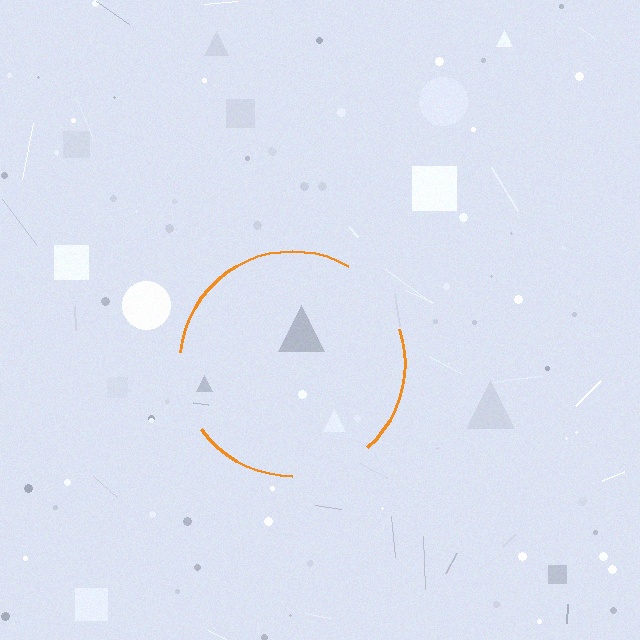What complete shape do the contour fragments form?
The contour fragments form a circle.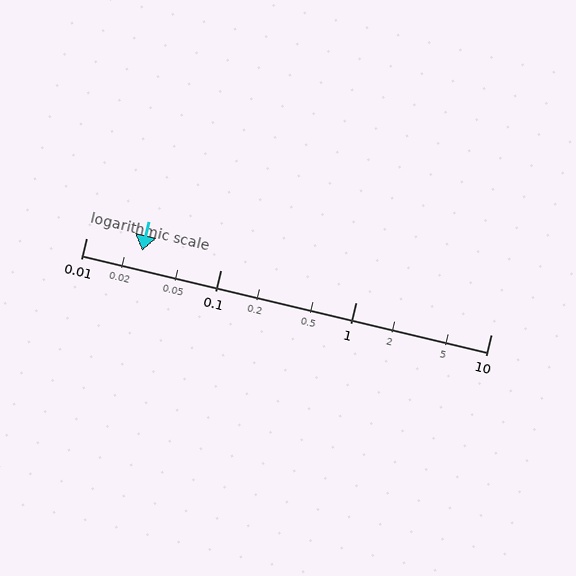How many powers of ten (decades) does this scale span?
The scale spans 3 decades, from 0.01 to 10.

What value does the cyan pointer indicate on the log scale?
The pointer indicates approximately 0.026.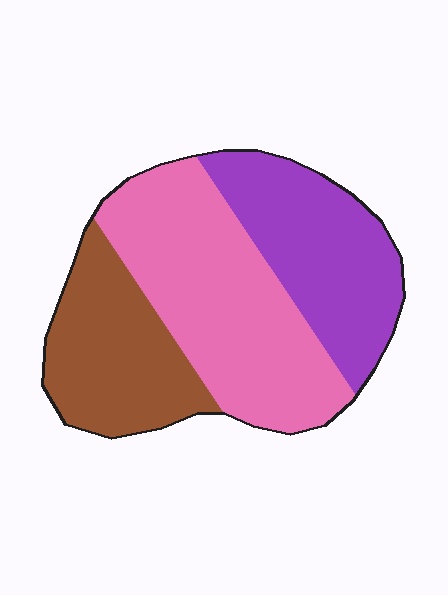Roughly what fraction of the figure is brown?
Brown takes up about one quarter (1/4) of the figure.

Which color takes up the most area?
Pink, at roughly 45%.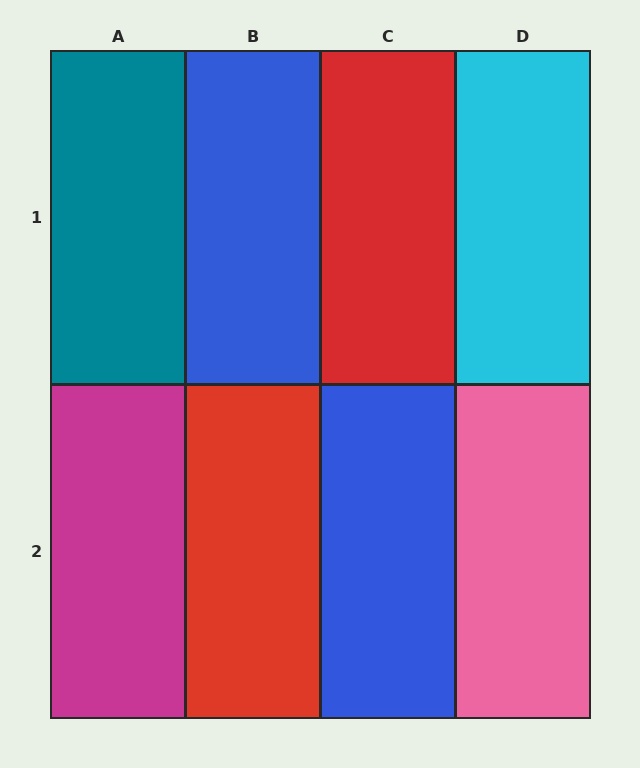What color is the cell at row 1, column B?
Blue.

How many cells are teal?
1 cell is teal.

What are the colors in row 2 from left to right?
Magenta, red, blue, pink.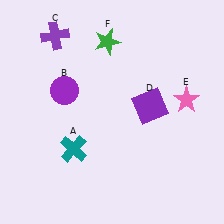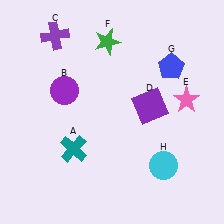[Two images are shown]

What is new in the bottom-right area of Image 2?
A cyan circle (H) was added in the bottom-right area of Image 2.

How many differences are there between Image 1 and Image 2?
There are 2 differences between the two images.